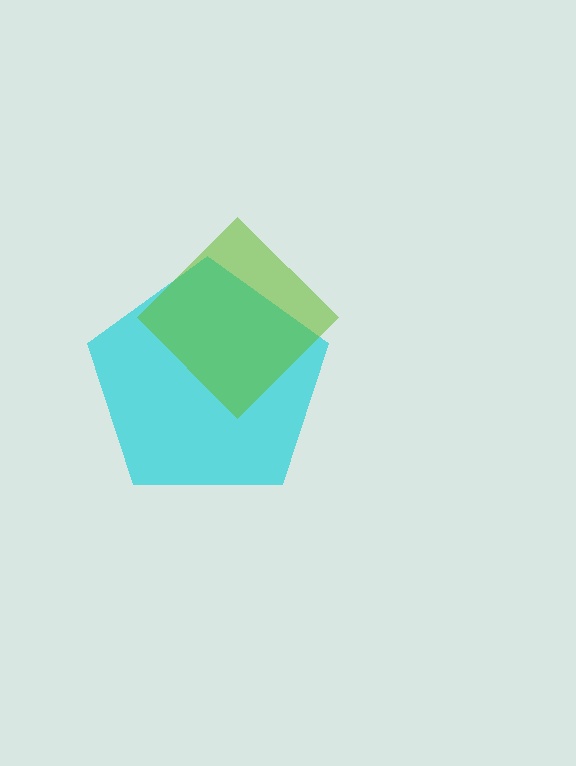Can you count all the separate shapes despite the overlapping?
Yes, there are 2 separate shapes.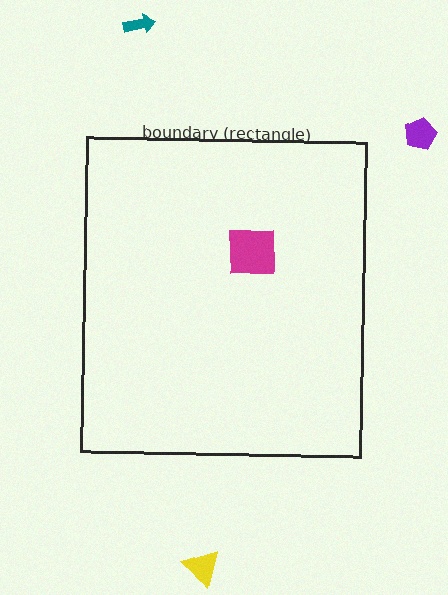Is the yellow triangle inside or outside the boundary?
Outside.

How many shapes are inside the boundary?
1 inside, 3 outside.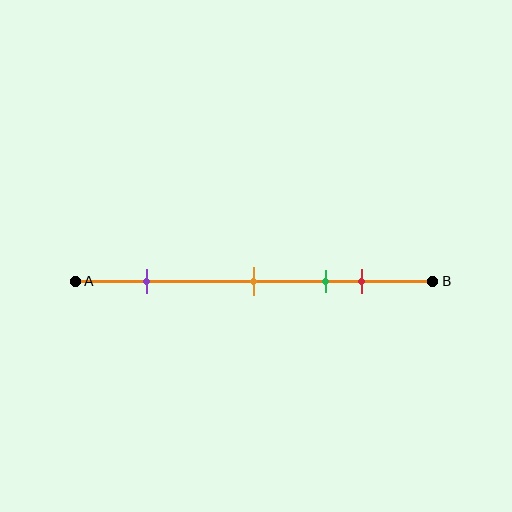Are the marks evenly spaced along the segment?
No, the marks are not evenly spaced.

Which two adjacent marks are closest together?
The green and red marks are the closest adjacent pair.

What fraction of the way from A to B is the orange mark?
The orange mark is approximately 50% (0.5) of the way from A to B.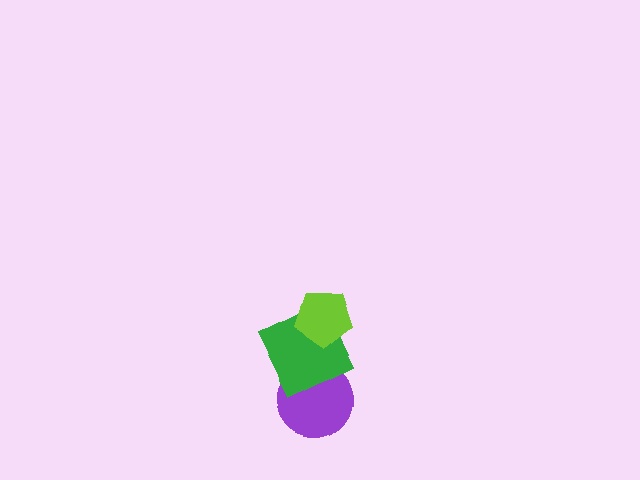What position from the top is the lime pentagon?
The lime pentagon is 1st from the top.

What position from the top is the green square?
The green square is 2nd from the top.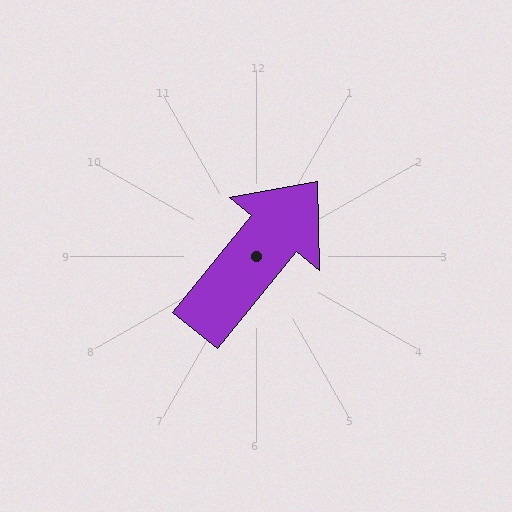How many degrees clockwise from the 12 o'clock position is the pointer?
Approximately 39 degrees.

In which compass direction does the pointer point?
Northeast.